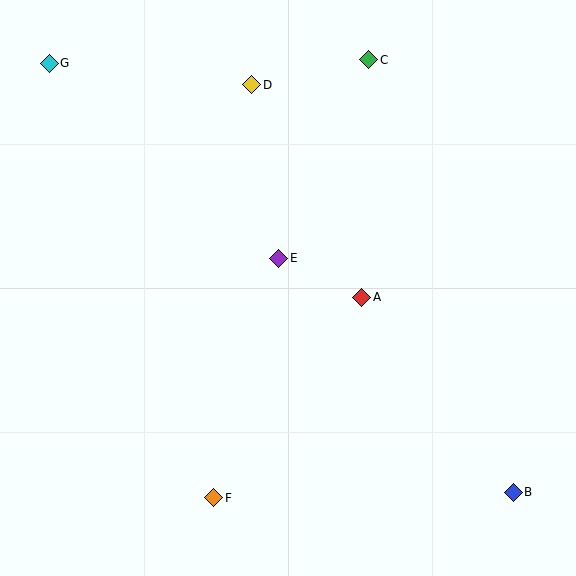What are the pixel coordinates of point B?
Point B is at (513, 492).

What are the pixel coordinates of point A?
Point A is at (362, 297).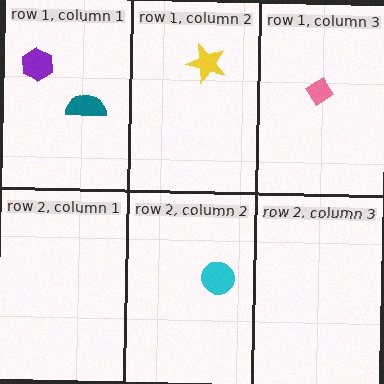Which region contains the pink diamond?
The row 1, column 3 region.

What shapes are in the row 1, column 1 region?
The teal semicircle, the purple hexagon.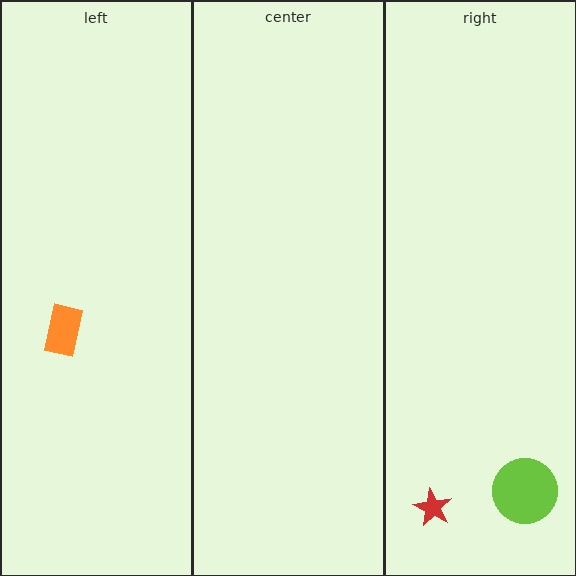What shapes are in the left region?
The orange rectangle.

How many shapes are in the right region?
2.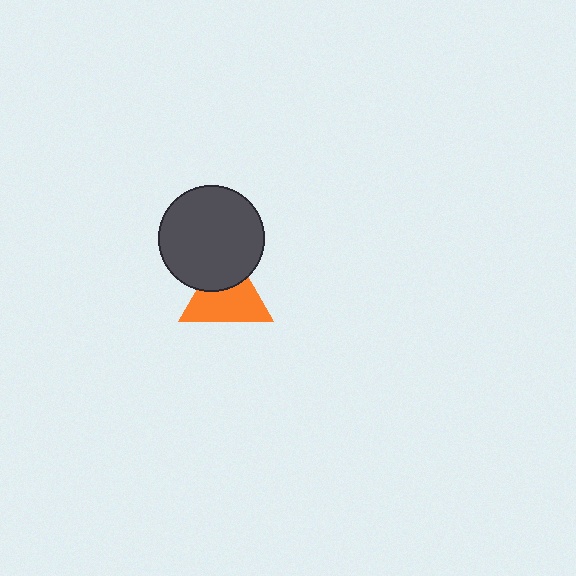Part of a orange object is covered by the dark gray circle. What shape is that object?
It is a triangle.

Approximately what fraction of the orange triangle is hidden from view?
Roughly 35% of the orange triangle is hidden behind the dark gray circle.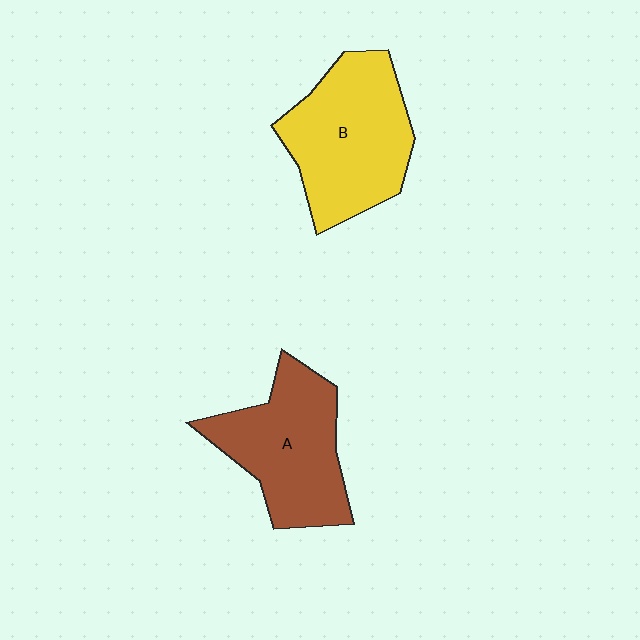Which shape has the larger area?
Shape B (yellow).